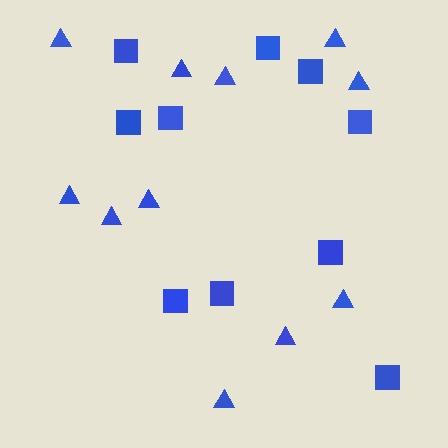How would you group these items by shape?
There are 2 groups: one group of squares (10) and one group of triangles (11).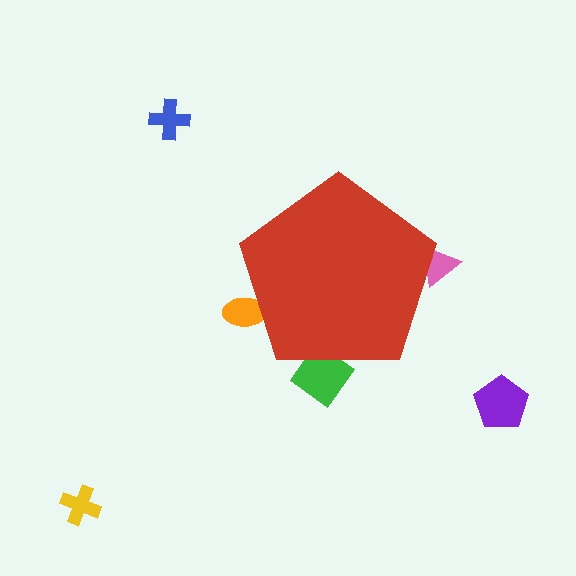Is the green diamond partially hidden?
Yes, the green diamond is partially hidden behind the red pentagon.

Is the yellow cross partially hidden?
No, the yellow cross is fully visible.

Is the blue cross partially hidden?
No, the blue cross is fully visible.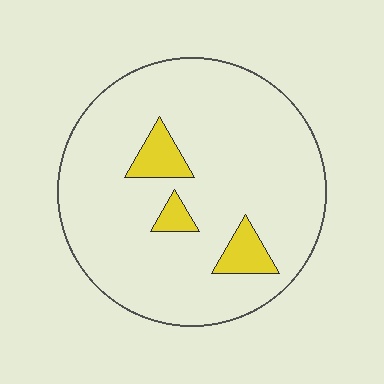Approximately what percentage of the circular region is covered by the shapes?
Approximately 10%.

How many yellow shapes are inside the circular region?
3.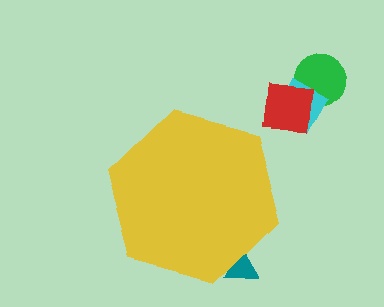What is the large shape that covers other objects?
A yellow hexagon.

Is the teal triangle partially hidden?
Yes, the teal triangle is partially hidden behind the yellow hexagon.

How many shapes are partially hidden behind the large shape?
1 shape is partially hidden.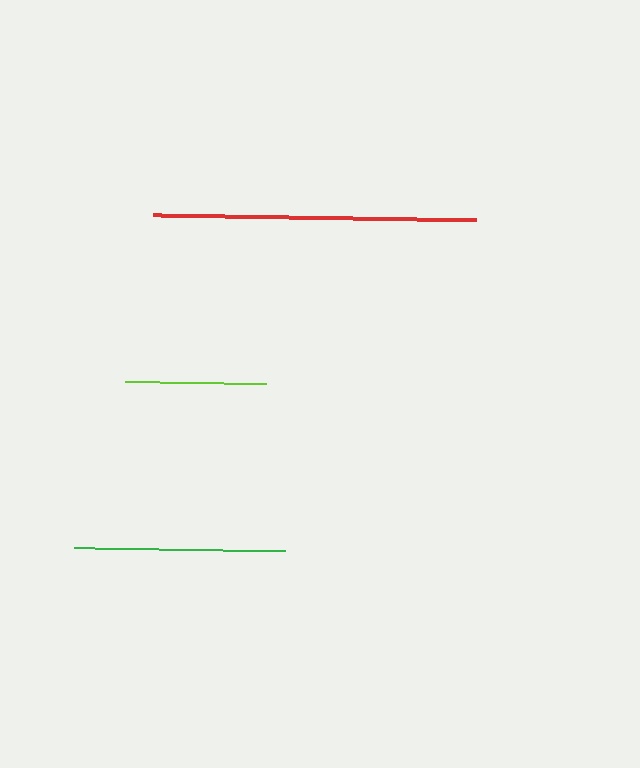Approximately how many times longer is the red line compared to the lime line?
The red line is approximately 2.3 times the length of the lime line.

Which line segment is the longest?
The red line is the longest at approximately 323 pixels.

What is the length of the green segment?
The green segment is approximately 211 pixels long.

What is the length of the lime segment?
The lime segment is approximately 141 pixels long.